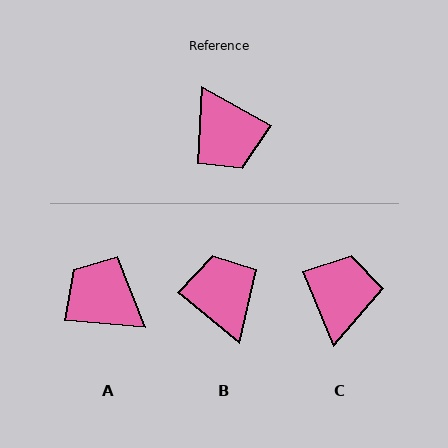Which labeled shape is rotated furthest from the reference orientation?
B, about 170 degrees away.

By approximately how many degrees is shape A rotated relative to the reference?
Approximately 156 degrees clockwise.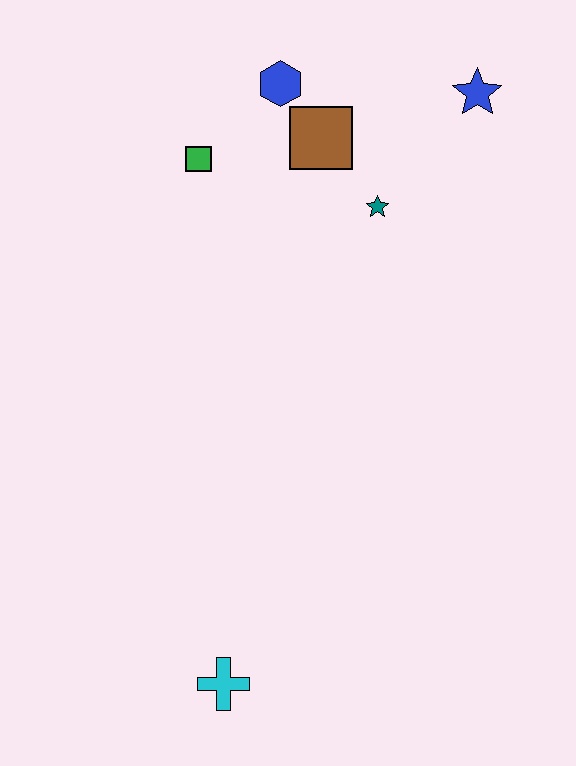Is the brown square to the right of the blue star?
No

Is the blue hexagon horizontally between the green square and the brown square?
Yes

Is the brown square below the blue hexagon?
Yes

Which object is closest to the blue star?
The teal star is closest to the blue star.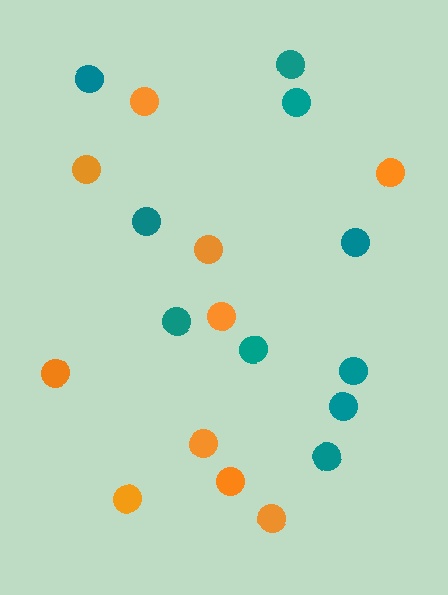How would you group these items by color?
There are 2 groups: one group of teal circles (10) and one group of orange circles (10).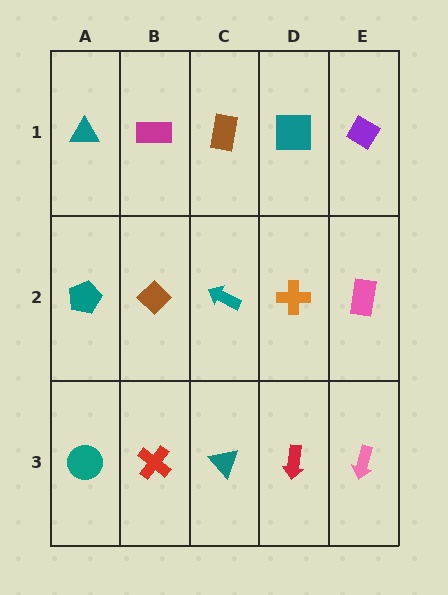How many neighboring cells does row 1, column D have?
3.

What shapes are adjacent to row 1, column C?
A teal arrow (row 2, column C), a magenta rectangle (row 1, column B), a teal square (row 1, column D).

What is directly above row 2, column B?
A magenta rectangle.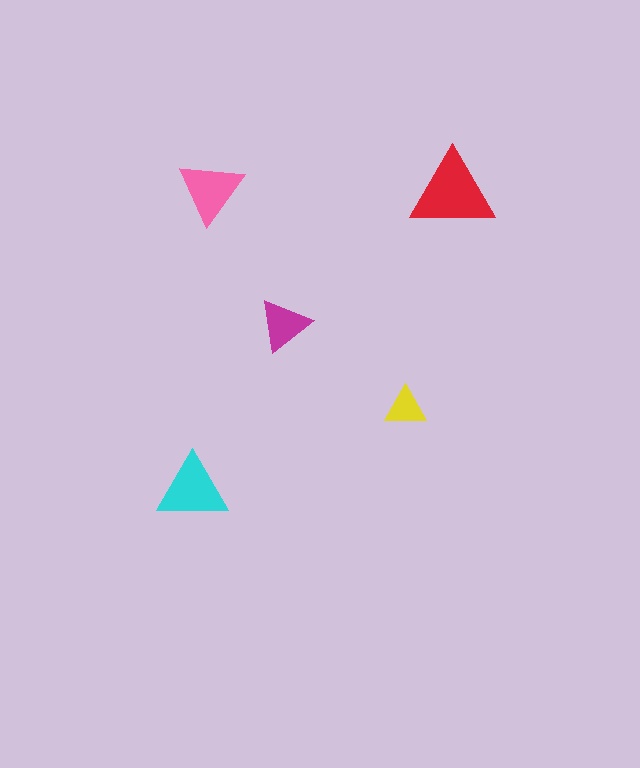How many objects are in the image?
There are 5 objects in the image.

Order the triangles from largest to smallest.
the red one, the cyan one, the pink one, the magenta one, the yellow one.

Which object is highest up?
The pink triangle is topmost.